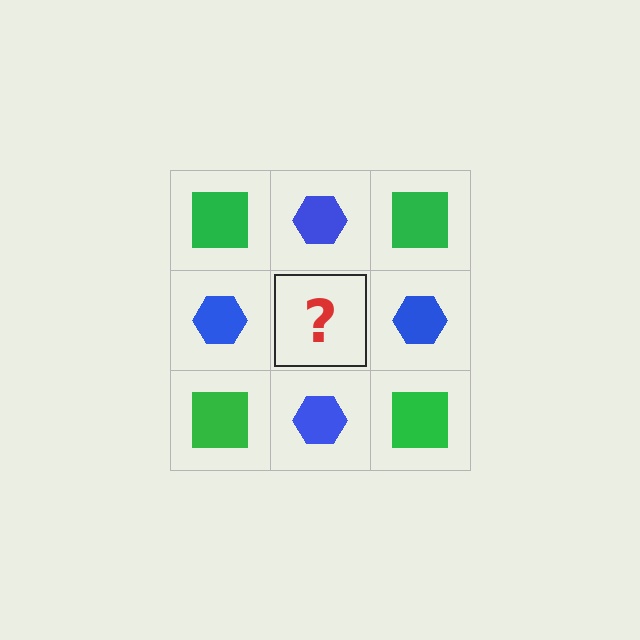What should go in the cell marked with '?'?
The missing cell should contain a green square.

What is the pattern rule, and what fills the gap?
The rule is that it alternates green square and blue hexagon in a checkerboard pattern. The gap should be filled with a green square.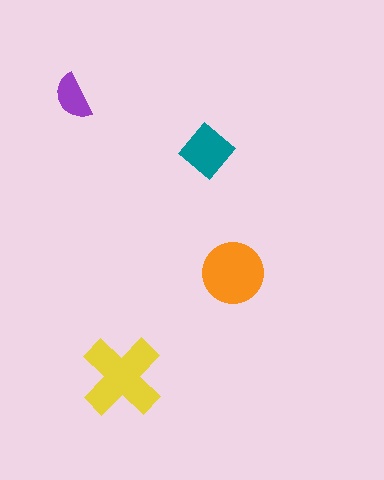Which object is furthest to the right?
The orange circle is rightmost.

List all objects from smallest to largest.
The purple semicircle, the teal diamond, the orange circle, the yellow cross.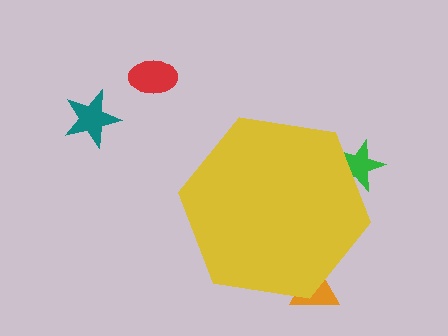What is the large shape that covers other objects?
A yellow hexagon.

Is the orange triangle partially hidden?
Yes, the orange triangle is partially hidden behind the yellow hexagon.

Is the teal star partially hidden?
No, the teal star is fully visible.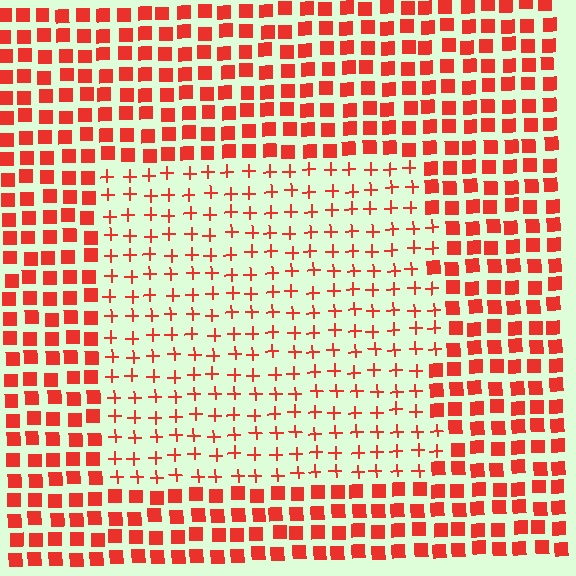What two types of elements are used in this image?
The image uses plus signs inside the rectangle region and squares outside it.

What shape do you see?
I see a rectangle.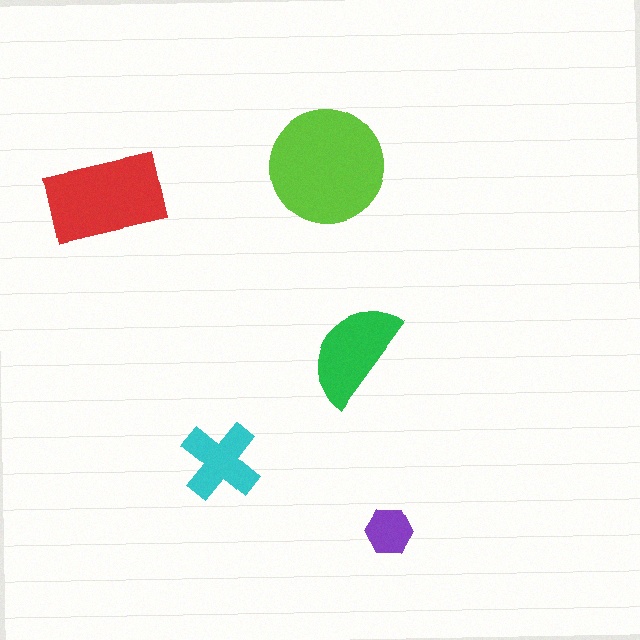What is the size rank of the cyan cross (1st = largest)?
4th.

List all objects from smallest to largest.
The purple hexagon, the cyan cross, the green semicircle, the red rectangle, the lime circle.